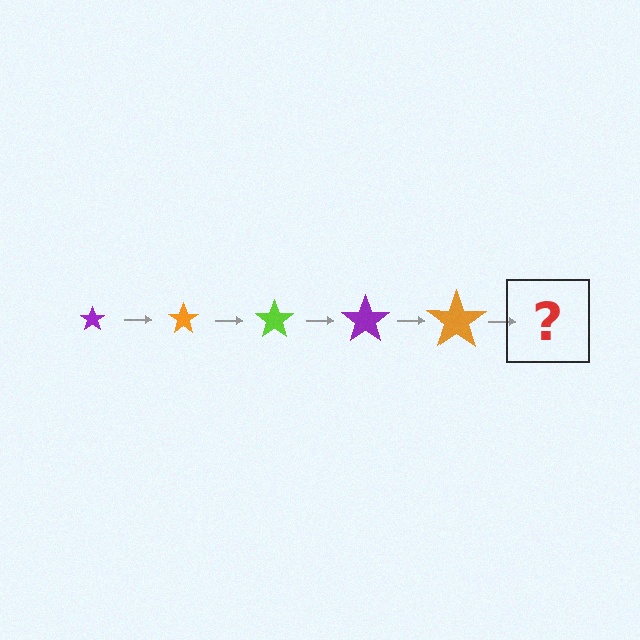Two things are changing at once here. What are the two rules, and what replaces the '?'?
The two rules are that the star grows larger each step and the color cycles through purple, orange, and lime. The '?' should be a lime star, larger than the previous one.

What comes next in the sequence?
The next element should be a lime star, larger than the previous one.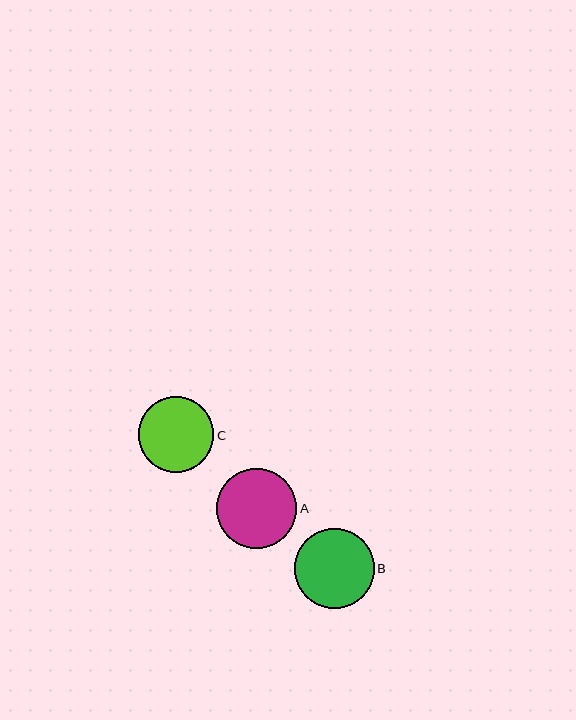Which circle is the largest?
Circle A is the largest with a size of approximately 80 pixels.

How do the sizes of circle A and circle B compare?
Circle A and circle B are approximately the same size.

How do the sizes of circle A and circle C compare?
Circle A and circle C are approximately the same size.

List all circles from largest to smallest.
From largest to smallest: A, B, C.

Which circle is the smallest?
Circle C is the smallest with a size of approximately 76 pixels.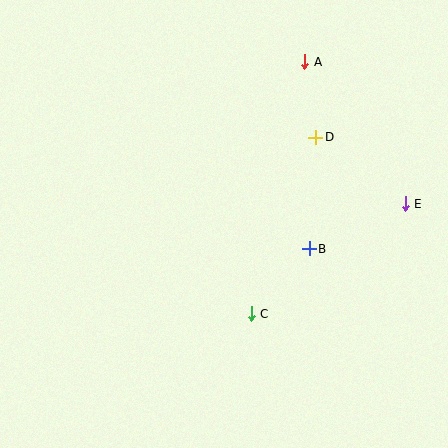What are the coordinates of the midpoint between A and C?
The midpoint between A and C is at (278, 188).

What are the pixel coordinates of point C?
Point C is at (251, 314).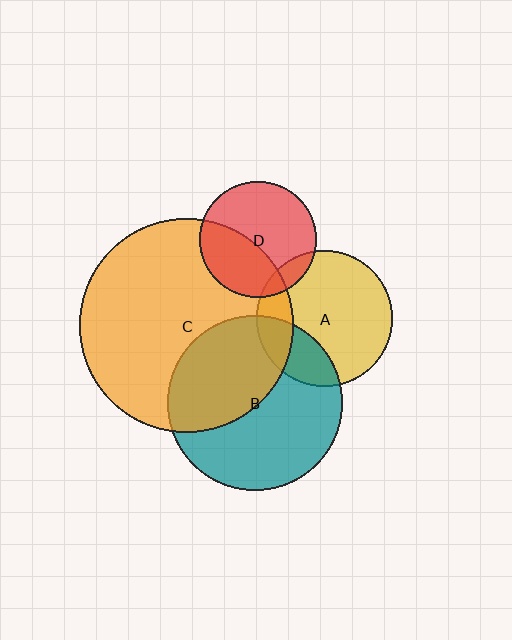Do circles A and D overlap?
Yes.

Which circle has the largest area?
Circle C (orange).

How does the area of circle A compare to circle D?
Approximately 1.4 times.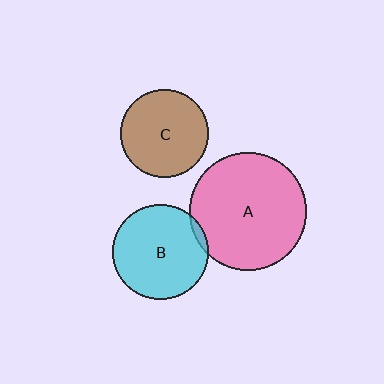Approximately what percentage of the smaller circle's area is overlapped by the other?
Approximately 5%.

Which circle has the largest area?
Circle A (pink).